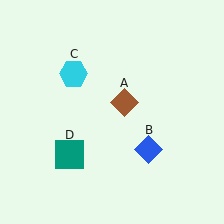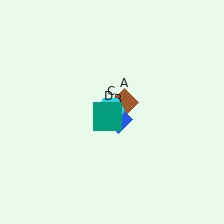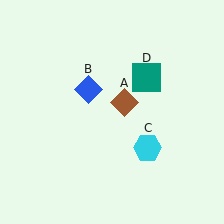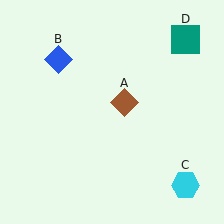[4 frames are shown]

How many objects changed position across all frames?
3 objects changed position: blue diamond (object B), cyan hexagon (object C), teal square (object D).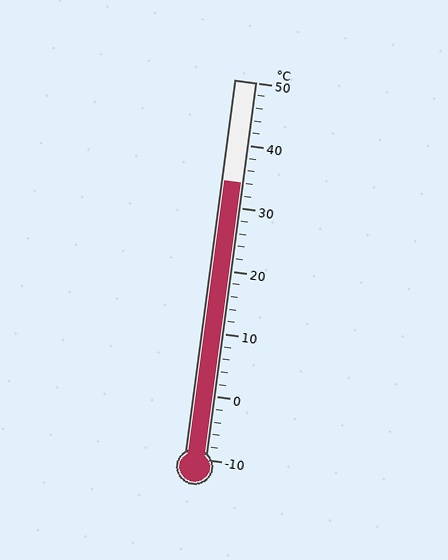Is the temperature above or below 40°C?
The temperature is below 40°C.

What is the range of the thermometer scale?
The thermometer scale ranges from -10°C to 50°C.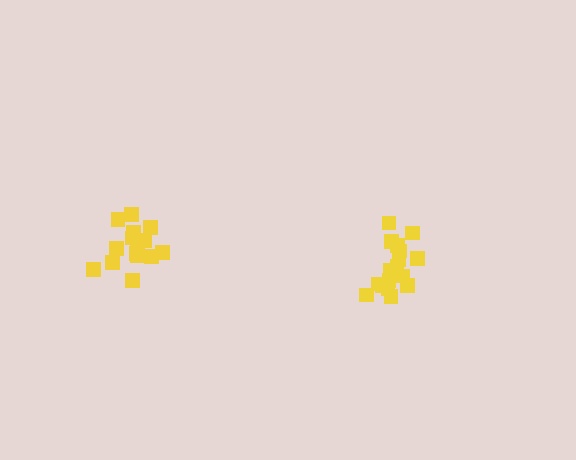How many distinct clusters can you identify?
There are 2 distinct clusters.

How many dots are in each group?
Group 1: 17 dots, Group 2: 15 dots (32 total).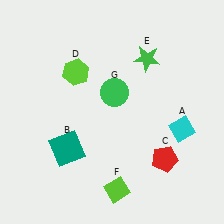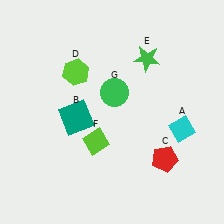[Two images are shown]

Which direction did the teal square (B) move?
The teal square (B) moved up.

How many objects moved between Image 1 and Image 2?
2 objects moved between the two images.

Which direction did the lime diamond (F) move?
The lime diamond (F) moved up.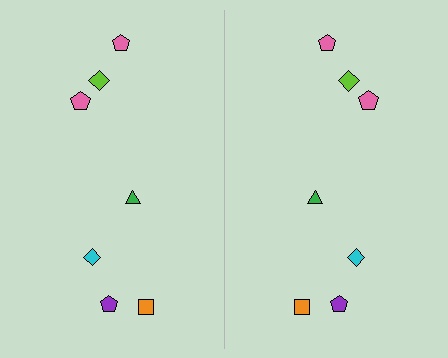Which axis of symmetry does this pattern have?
The pattern has a vertical axis of symmetry running through the center of the image.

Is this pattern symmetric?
Yes, this pattern has bilateral (reflection) symmetry.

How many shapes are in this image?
There are 14 shapes in this image.